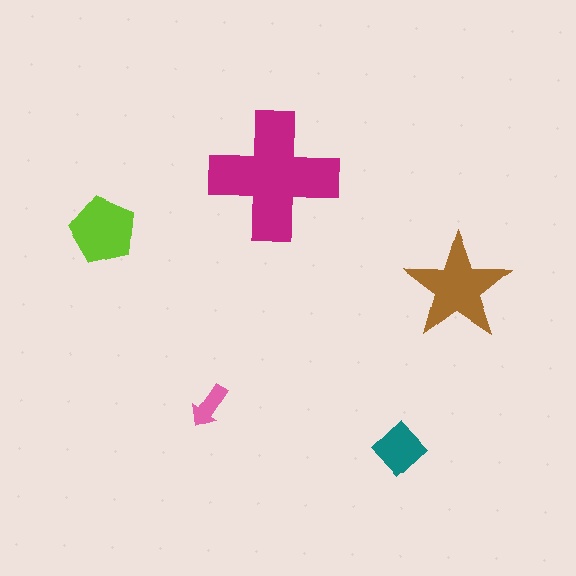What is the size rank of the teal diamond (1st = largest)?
4th.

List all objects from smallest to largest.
The pink arrow, the teal diamond, the lime pentagon, the brown star, the magenta cross.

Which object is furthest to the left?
The lime pentagon is leftmost.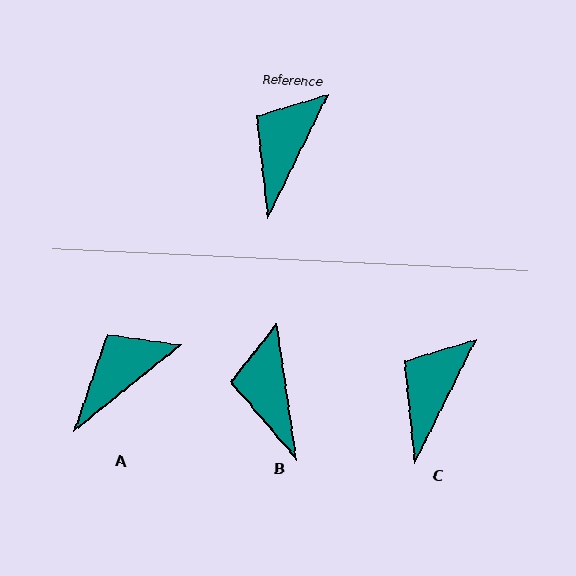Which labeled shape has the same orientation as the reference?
C.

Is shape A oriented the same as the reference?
No, it is off by about 25 degrees.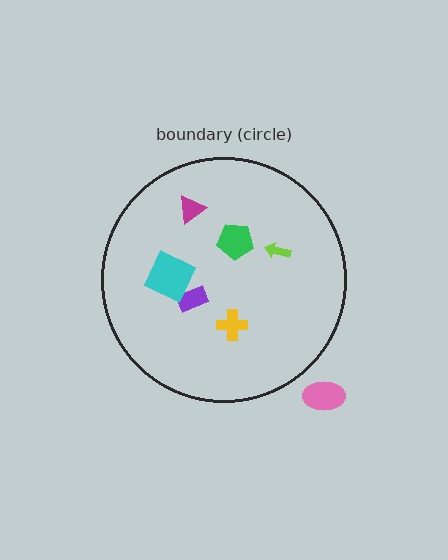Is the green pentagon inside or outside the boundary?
Inside.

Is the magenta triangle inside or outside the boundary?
Inside.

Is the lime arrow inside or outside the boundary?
Inside.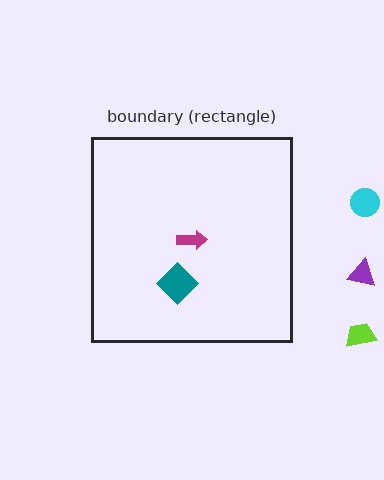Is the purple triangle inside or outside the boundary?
Outside.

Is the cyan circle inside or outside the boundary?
Outside.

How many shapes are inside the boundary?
2 inside, 3 outside.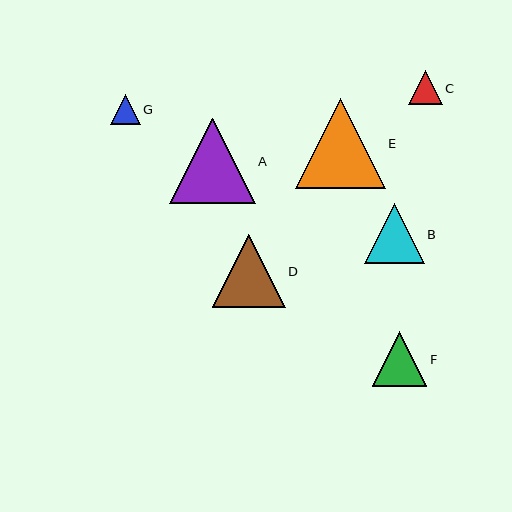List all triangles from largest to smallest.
From largest to smallest: E, A, D, B, F, C, G.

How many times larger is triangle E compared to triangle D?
Triangle E is approximately 1.2 times the size of triangle D.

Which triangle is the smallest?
Triangle G is the smallest with a size of approximately 30 pixels.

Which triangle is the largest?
Triangle E is the largest with a size of approximately 90 pixels.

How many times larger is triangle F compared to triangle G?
Triangle F is approximately 1.8 times the size of triangle G.